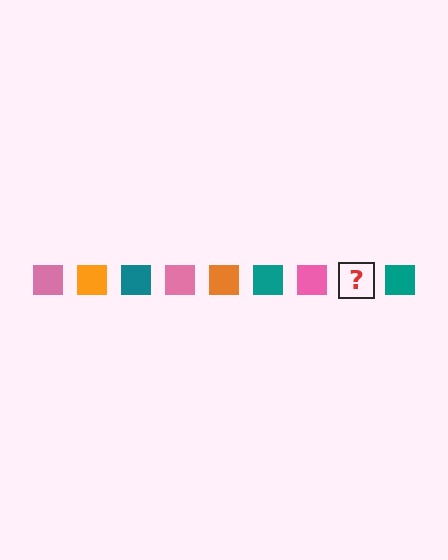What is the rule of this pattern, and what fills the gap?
The rule is that the pattern cycles through pink, orange, teal squares. The gap should be filled with an orange square.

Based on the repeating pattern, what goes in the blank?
The blank should be an orange square.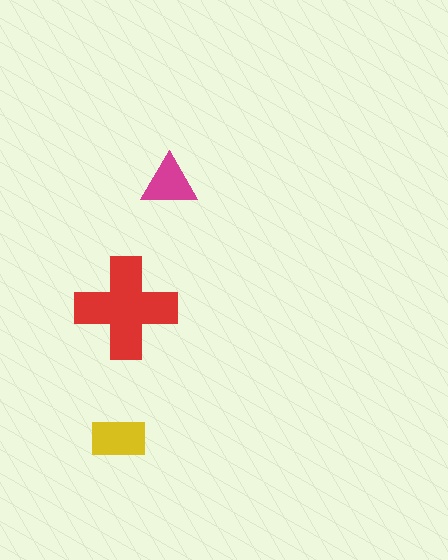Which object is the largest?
The red cross.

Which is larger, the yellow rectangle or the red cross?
The red cross.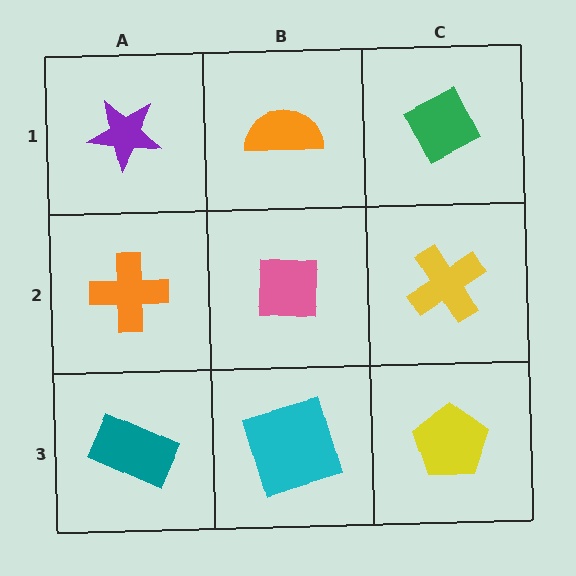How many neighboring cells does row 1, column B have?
3.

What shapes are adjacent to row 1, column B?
A pink square (row 2, column B), a purple star (row 1, column A), a green diamond (row 1, column C).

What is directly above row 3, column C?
A yellow cross.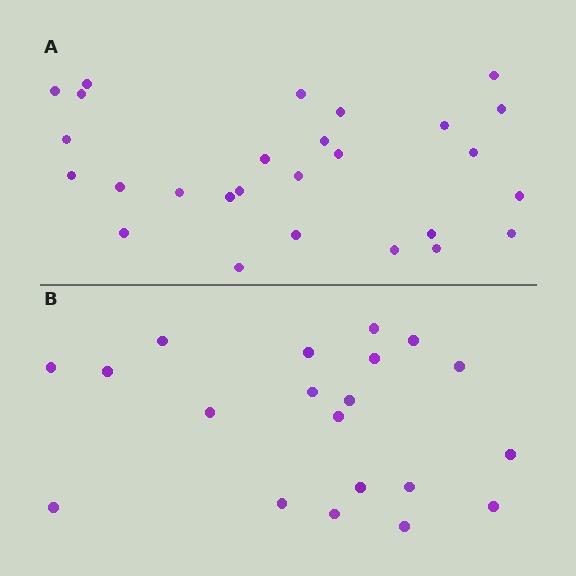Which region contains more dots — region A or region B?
Region A (the top region) has more dots.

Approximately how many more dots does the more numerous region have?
Region A has roughly 8 or so more dots than region B.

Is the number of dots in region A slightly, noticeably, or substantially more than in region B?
Region A has noticeably more, but not dramatically so. The ratio is roughly 1.4 to 1.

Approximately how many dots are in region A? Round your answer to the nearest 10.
About 30 dots. (The exact count is 27, which rounds to 30.)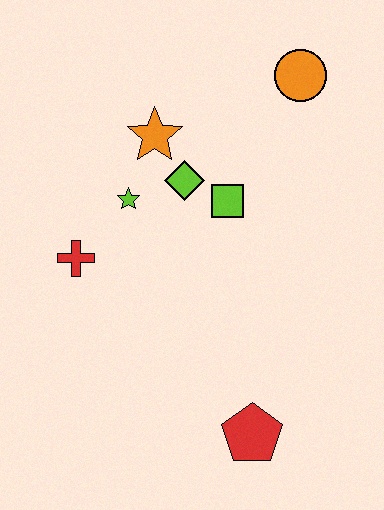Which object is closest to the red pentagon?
The lime square is closest to the red pentagon.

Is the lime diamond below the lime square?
No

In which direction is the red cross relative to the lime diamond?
The red cross is to the left of the lime diamond.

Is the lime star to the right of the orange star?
No